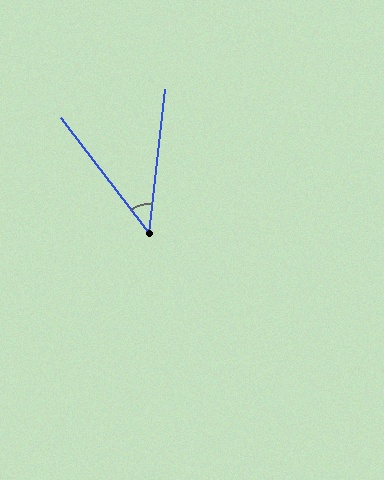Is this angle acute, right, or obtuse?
It is acute.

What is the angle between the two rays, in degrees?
Approximately 44 degrees.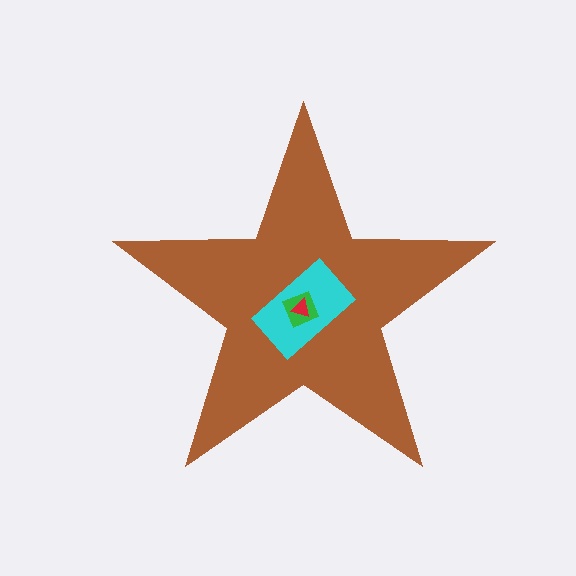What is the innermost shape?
The red triangle.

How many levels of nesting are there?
4.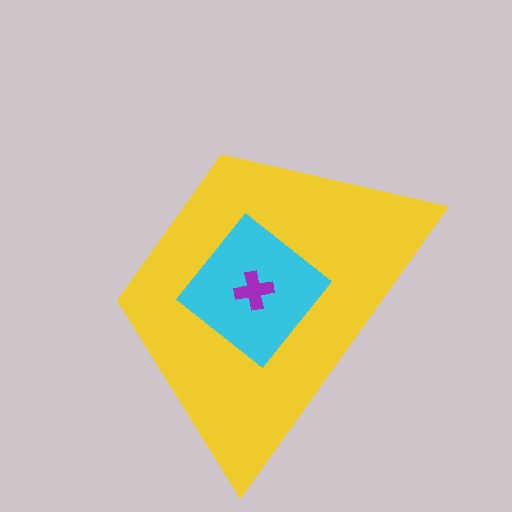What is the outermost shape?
The yellow trapezoid.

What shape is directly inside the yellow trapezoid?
The cyan diamond.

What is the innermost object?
The purple cross.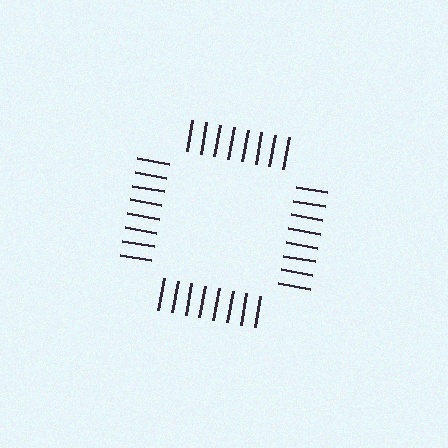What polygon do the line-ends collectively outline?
An illusory square — the line segments terminate on its edges but no continuous stroke is drawn.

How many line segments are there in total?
32 — 8 along each of the 4 edges.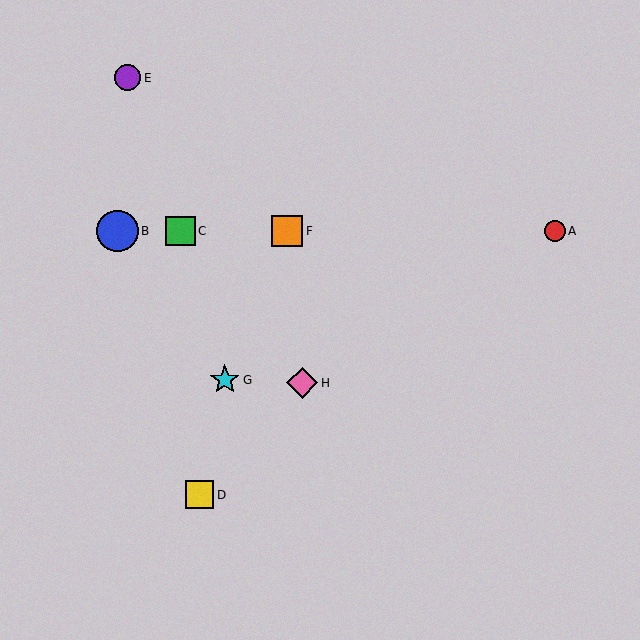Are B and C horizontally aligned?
Yes, both are at y≈231.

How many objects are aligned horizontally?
4 objects (A, B, C, F) are aligned horizontally.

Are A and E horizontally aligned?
No, A is at y≈231 and E is at y≈78.